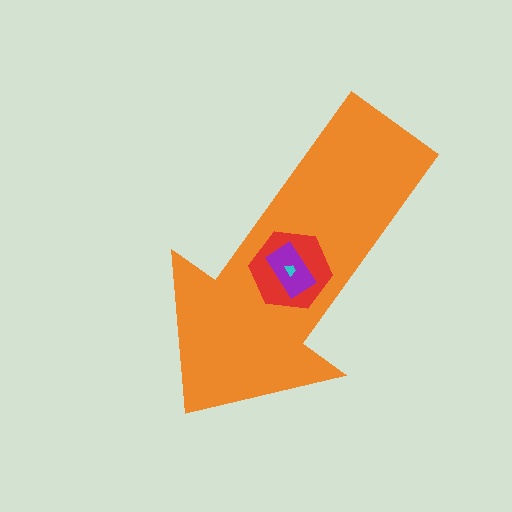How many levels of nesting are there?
4.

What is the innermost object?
The cyan trapezoid.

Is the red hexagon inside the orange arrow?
Yes.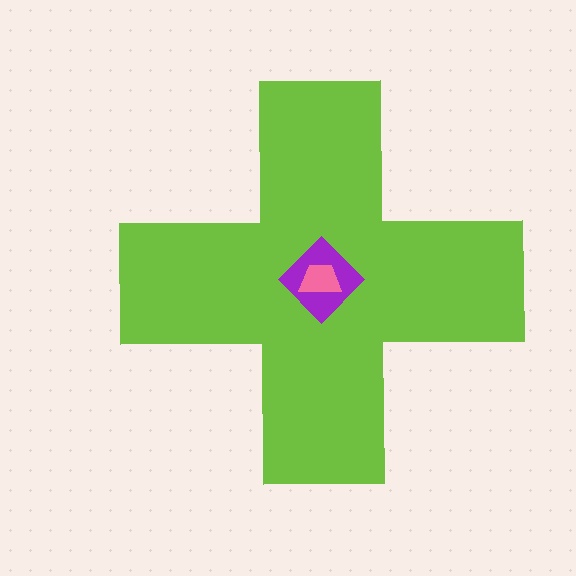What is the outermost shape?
The lime cross.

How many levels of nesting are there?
3.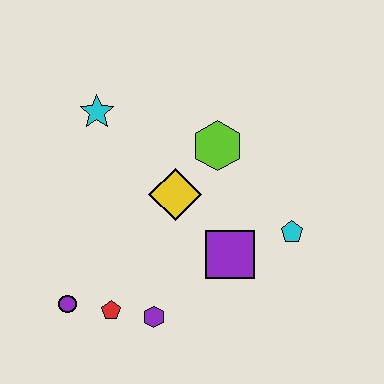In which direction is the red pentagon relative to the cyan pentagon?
The red pentagon is to the left of the cyan pentagon.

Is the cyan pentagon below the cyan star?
Yes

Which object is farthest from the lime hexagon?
The purple circle is farthest from the lime hexagon.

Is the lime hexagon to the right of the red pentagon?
Yes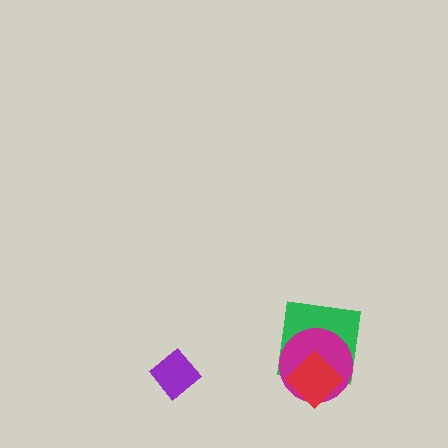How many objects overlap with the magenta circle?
2 objects overlap with the magenta circle.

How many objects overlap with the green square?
2 objects overlap with the green square.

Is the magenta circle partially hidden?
Yes, it is partially covered by another shape.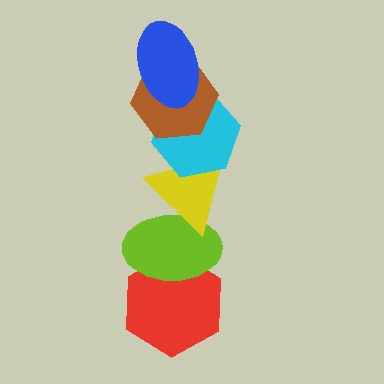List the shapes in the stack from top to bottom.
From top to bottom: the blue ellipse, the brown hexagon, the cyan hexagon, the yellow triangle, the lime ellipse, the red hexagon.